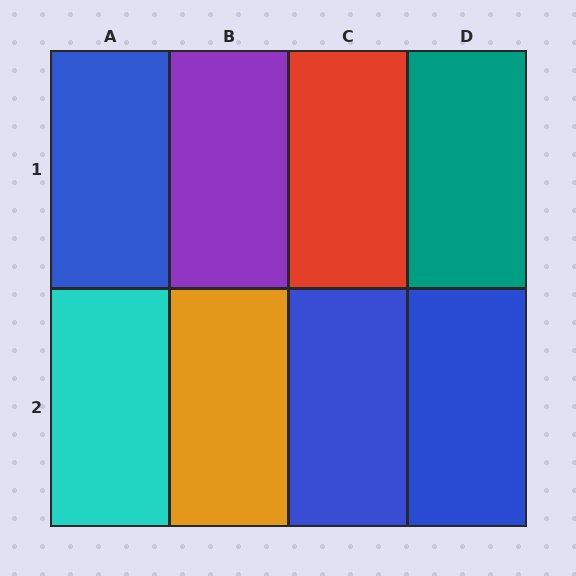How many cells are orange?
1 cell is orange.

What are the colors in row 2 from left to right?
Cyan, orange, blue, blue.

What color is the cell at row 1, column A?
Blue.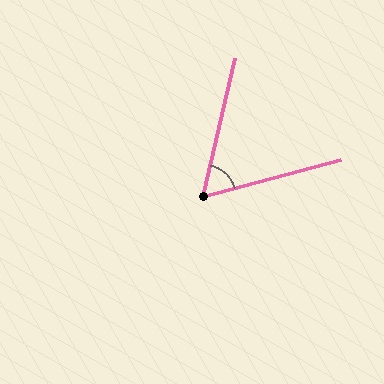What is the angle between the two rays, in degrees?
Approximately 62 degrees.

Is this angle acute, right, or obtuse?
It is acute.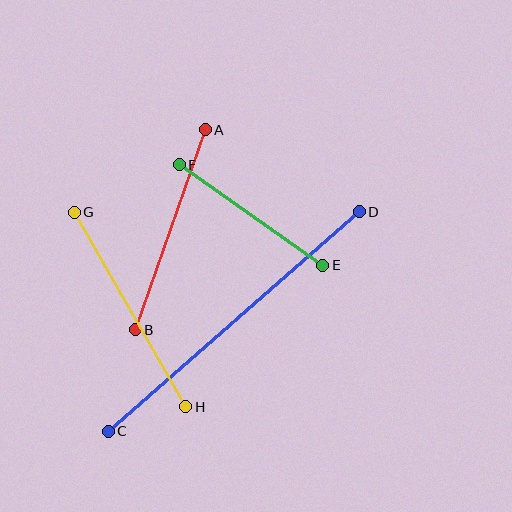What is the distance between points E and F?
The distance is approximately 175 pixels.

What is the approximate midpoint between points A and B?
The midpoint is at approximately (170, 230) pixels.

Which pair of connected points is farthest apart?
Points C and D are farthest apart.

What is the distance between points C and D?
The distance is approximately 333 pixels.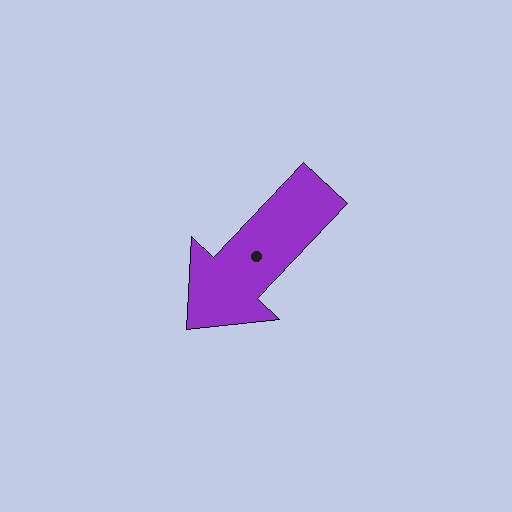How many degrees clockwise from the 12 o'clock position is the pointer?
Approximately 223 degrees.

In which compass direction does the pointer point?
Southwest.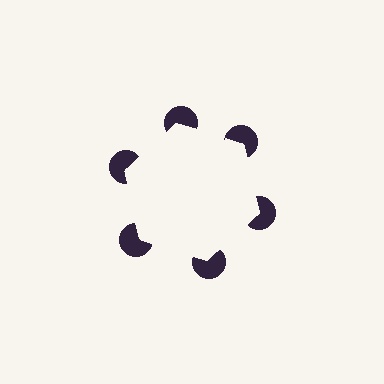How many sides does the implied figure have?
6 sides.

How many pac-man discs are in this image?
There are 6 — one at each vertex of the illusory hexagon.